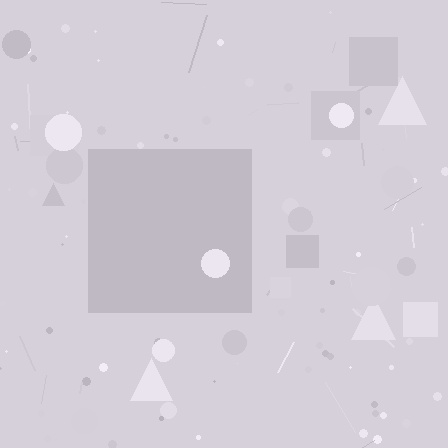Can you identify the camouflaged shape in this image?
The camouflaged shape is a square.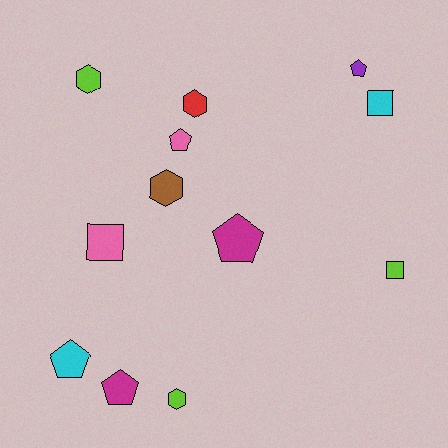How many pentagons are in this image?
There are 5 pentagons.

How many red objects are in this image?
There is 1 red object.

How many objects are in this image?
There are 12 objects.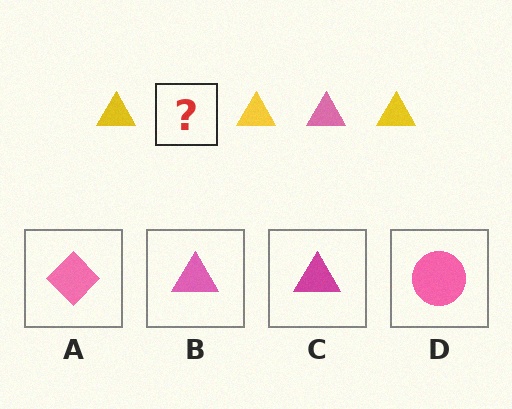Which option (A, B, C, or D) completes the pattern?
B.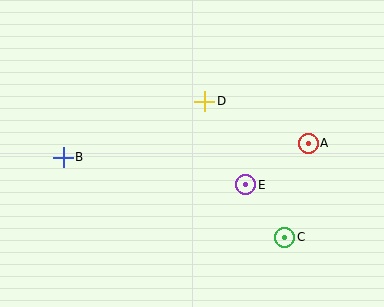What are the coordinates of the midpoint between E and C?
The midpoint between E and C is at (265, 211).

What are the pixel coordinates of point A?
Point A is at (308, 143).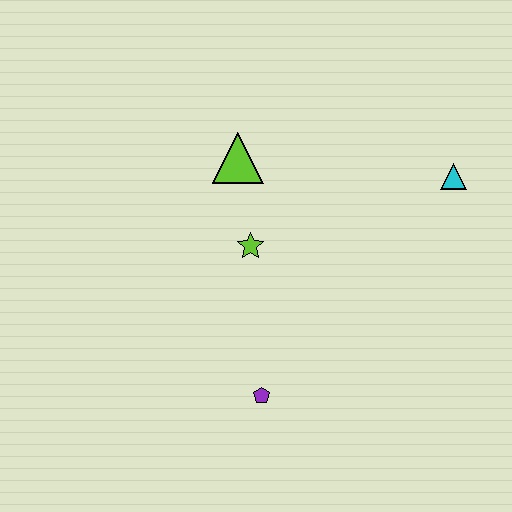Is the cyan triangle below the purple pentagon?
No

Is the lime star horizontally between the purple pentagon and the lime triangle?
Yes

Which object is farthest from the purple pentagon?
The cyan triangle is farthest from the purple pentagon.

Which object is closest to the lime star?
The lime triangle is closest to the lime star.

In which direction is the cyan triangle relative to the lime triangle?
The cyan triangle is to the right of the lime triangle.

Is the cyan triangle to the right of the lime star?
Yes